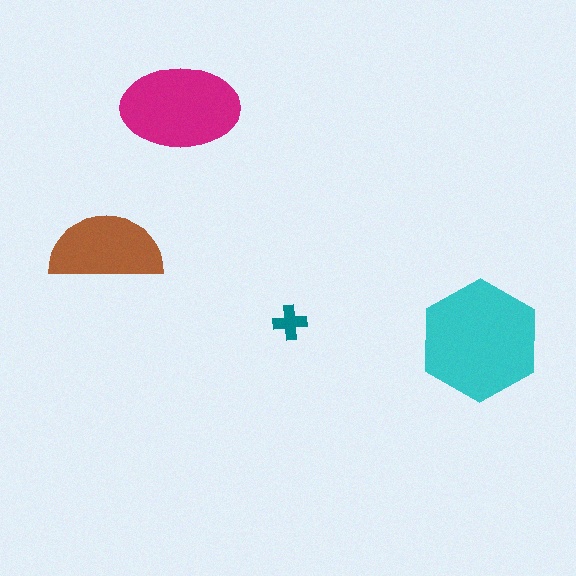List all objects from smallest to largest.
The teal cross, the brown semicircle, the magenta ellipse, the cyan hexagon.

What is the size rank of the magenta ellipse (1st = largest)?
2nd.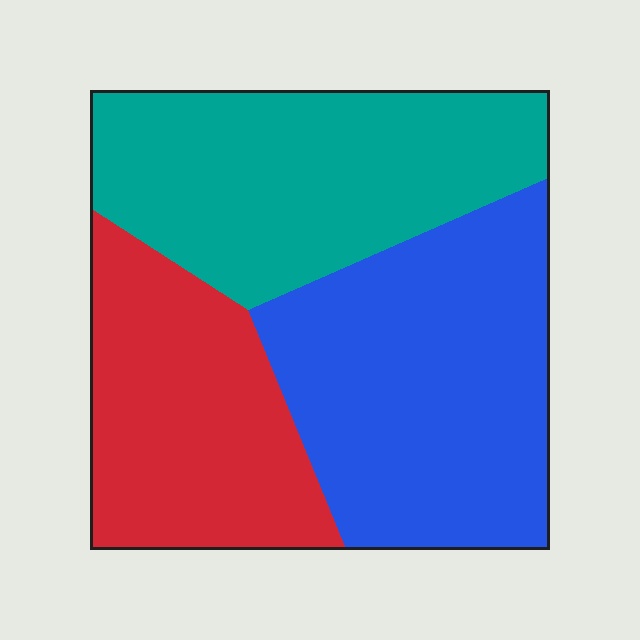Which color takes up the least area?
Red, at roughly 25%.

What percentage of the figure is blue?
Blue takes up about three eighths (3/8) of the figure.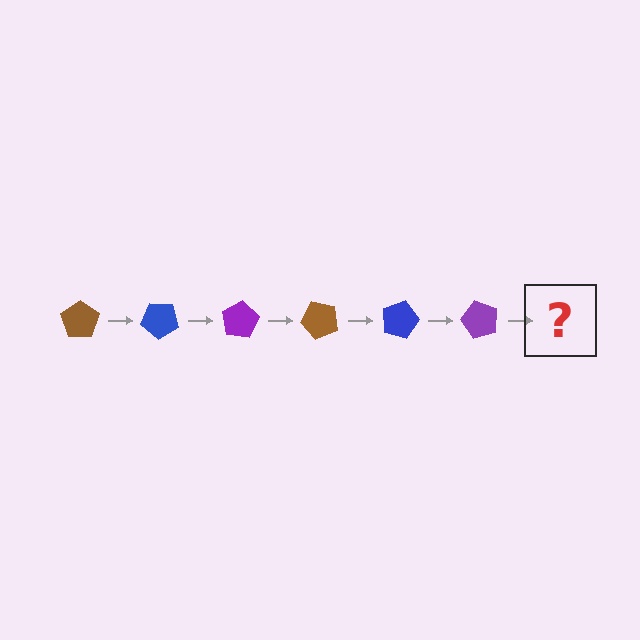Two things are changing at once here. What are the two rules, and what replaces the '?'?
The two rules are that it rotates 40 degrees each step and the color cycles through brown, blue, and purple. The '?' should be a brown pentagon, rotated 240 degrees from the start.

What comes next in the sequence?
The next element should be a brown pentagon, rotated 240 degrees from the start.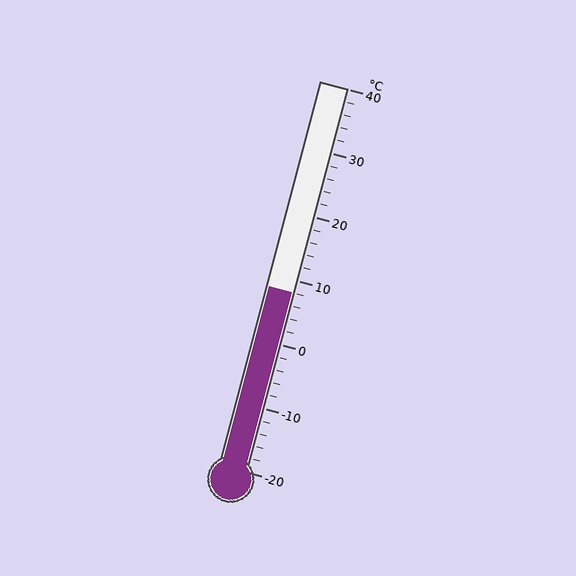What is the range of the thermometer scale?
The thermometer scale ranges from -20°C to 40°C.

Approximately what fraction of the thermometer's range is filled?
The thermometer is filled to approximately 45% of its range.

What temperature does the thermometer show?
The thermometer shows approximately 8°C.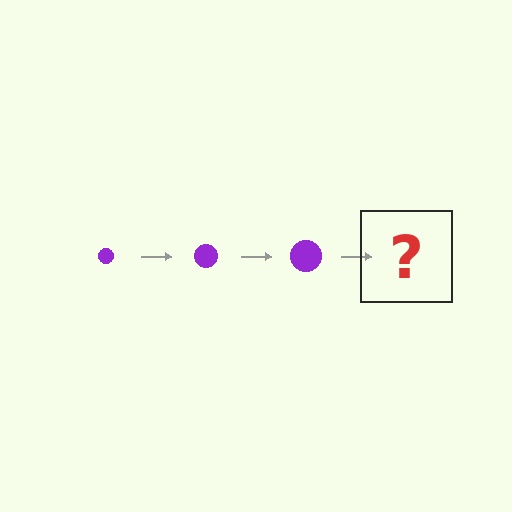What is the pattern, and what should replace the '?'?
The pattern is that the circle gets progressively larger each step. The '?' should be a purple circle, larger than the previous one.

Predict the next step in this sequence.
The next step is a purple circle, larger than the previous one.